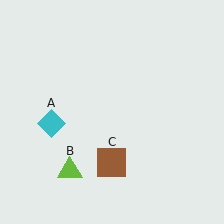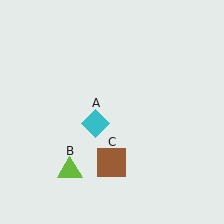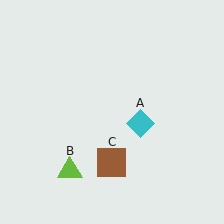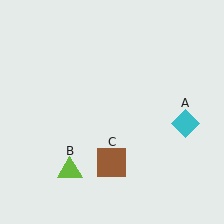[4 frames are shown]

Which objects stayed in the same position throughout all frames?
Lime triangle (object B) and brown square (object C) remained stationary.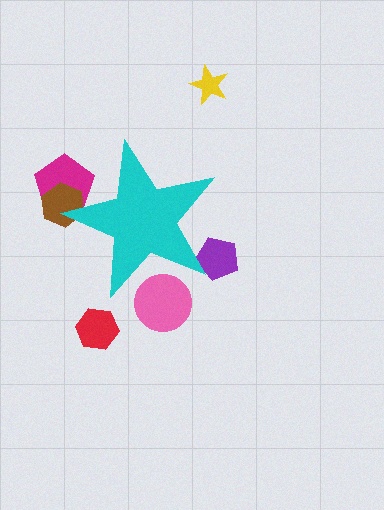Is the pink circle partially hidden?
Yes, the pink circle is partially hidden behind the cyan star.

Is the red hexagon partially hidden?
No, the red hexagon is fully visible.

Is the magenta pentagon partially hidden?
Yes, the magenta pentagon is partially hidden behind the cyan star.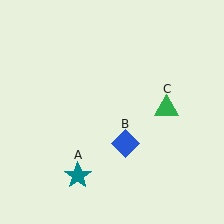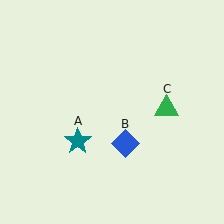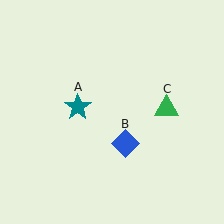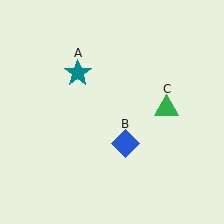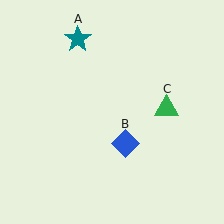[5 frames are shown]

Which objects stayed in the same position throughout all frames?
Blue diamond (object B) and green triangle (object C) remained stationary.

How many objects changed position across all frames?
1 object changed position: teal star (object A).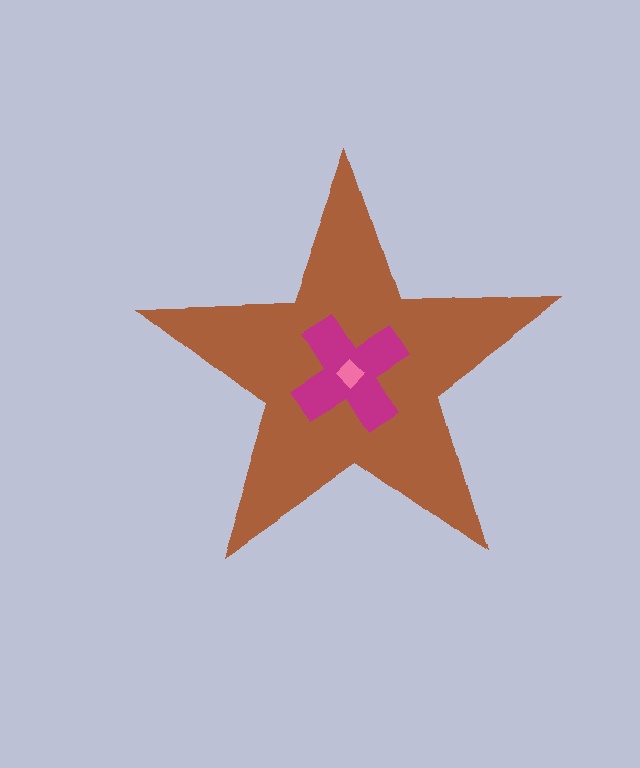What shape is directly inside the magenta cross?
The pink diamond.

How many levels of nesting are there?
3.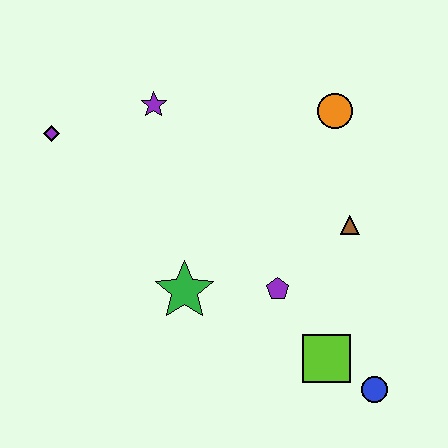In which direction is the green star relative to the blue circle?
The green star is to the left of the blue circle.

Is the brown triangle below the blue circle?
No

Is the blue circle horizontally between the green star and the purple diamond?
No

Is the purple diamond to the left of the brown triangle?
Yes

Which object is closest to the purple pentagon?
The lime square is closest to the purple pentagon.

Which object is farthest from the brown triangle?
The purple diamond is farthest from the brown triangle.